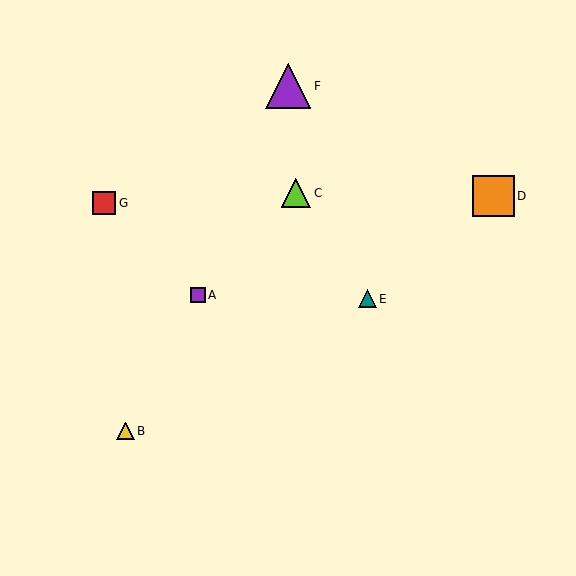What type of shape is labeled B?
Shape B is a yellow triangle.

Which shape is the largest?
The purple triangle (labeled F) is the largest.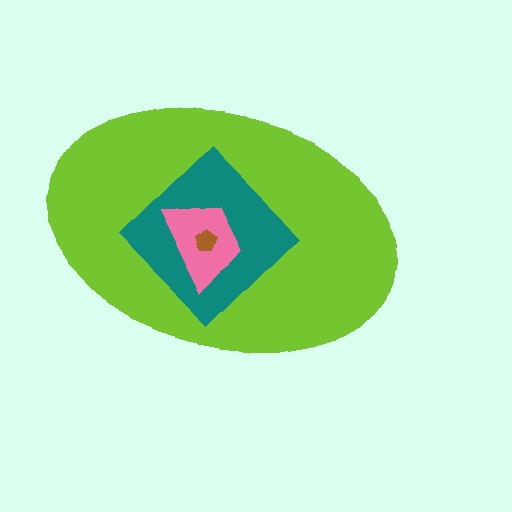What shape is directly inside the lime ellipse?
The teal diamond.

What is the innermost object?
The brown pentagon.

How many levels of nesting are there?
4.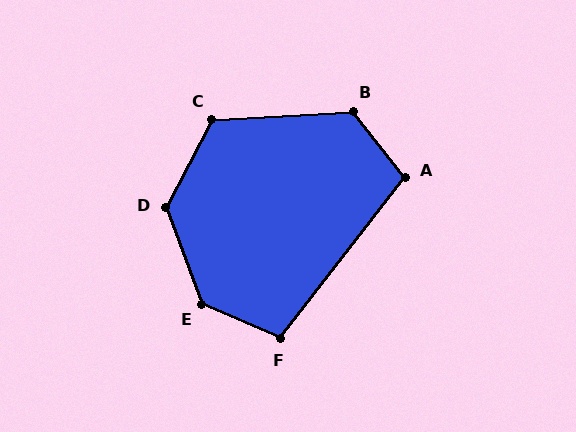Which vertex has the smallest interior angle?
F, at approximately 104 degrees.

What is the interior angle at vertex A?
Approximately 104 degrees (obtuse).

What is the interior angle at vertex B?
Approximately 125 degrees (obtuse).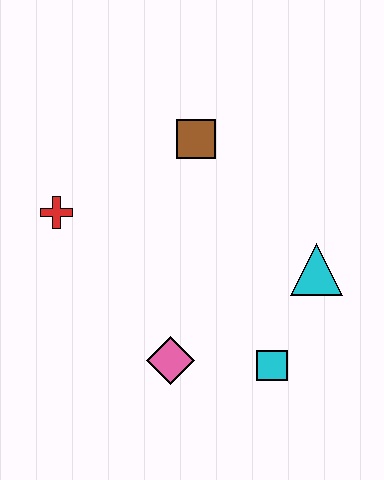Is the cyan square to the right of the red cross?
Yes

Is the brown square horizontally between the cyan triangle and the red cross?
Yes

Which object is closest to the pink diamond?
The cyan square is closest to the pink diamond.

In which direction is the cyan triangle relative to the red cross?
The cyan triangle is to the right of the red cross.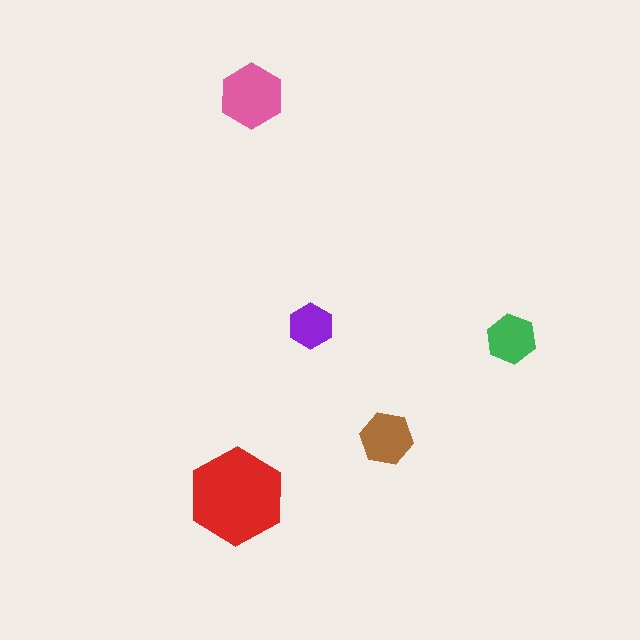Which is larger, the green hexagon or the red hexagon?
The red one.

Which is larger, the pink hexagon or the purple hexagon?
The pink one.